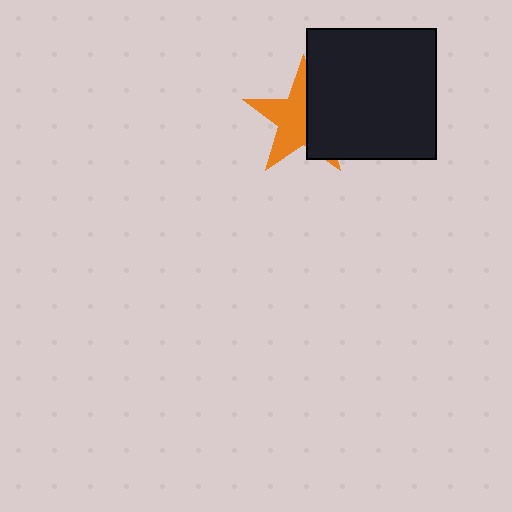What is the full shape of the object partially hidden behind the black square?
The partially hidden object is an orange star.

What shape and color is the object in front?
The object in front is a black square.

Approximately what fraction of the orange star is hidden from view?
Roughly 44% of the orange star is hidden behind the black square.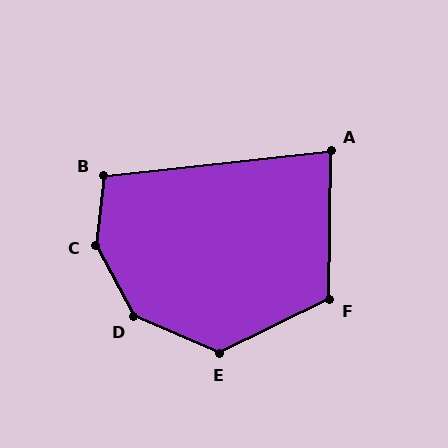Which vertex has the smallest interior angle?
A, at approximately 83 degrees.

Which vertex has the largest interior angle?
C, at approximately 146 degrees.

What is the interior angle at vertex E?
Approximately 131 degrees (obtuse).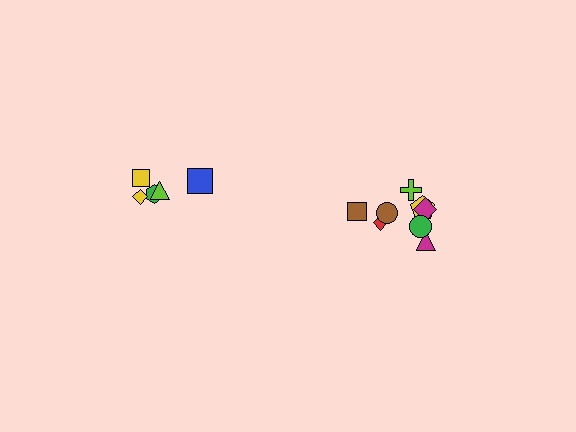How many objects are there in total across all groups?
There are 13 objects.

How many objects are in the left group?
There are 5 objects.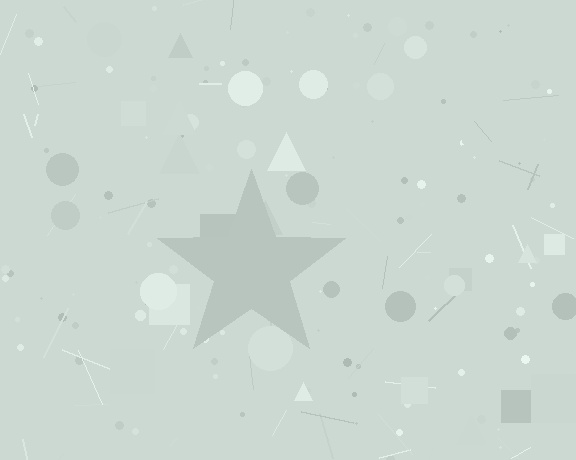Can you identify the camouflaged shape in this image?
The camouflaged shape is a star.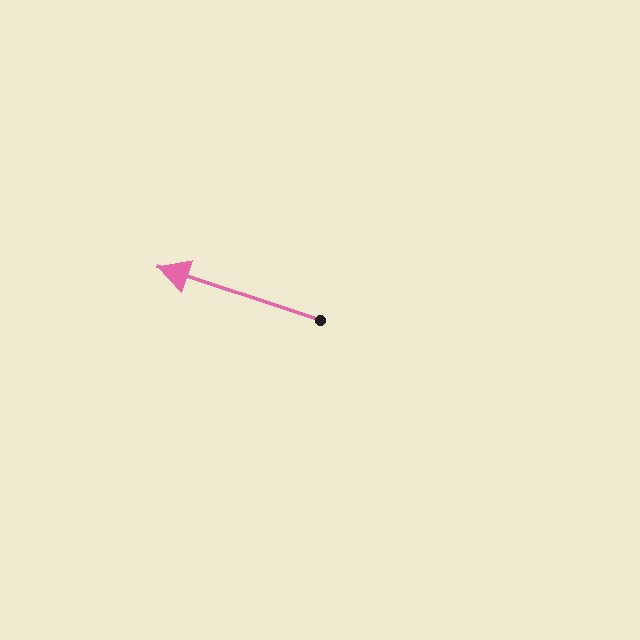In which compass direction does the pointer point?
West.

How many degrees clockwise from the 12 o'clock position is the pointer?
Approximately 288 degrees.